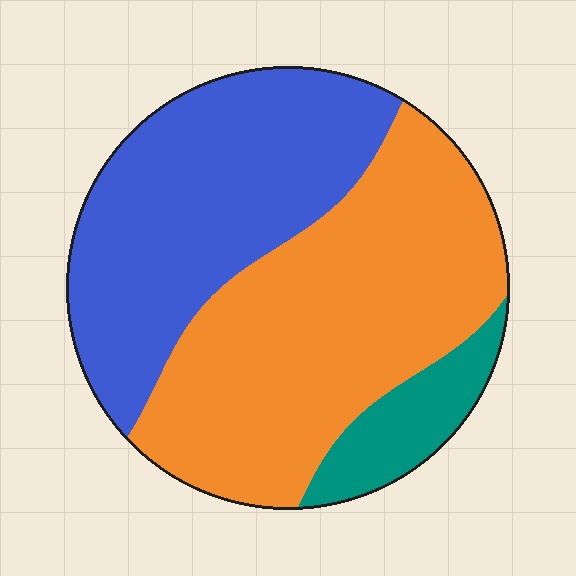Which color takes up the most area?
Orange, at roughly 50%.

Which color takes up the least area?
Teal, at roughly 10%.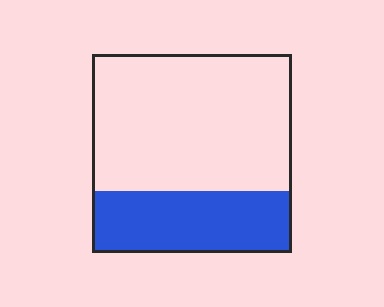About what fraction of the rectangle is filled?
About one third (1/3).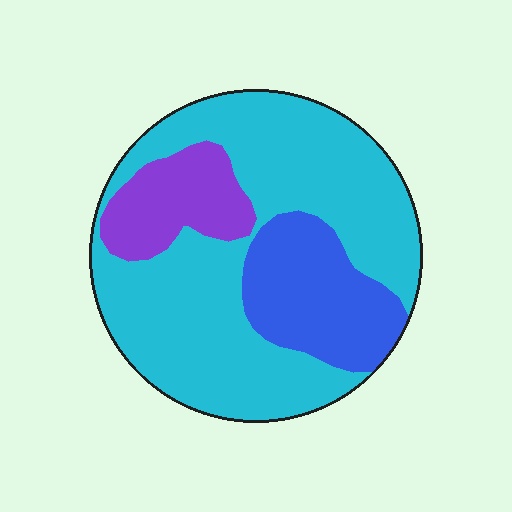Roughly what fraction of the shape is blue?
Blue takes up about one fifth (1/5) of the shape.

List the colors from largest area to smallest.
From largest to smallest: cyan, blue, purple.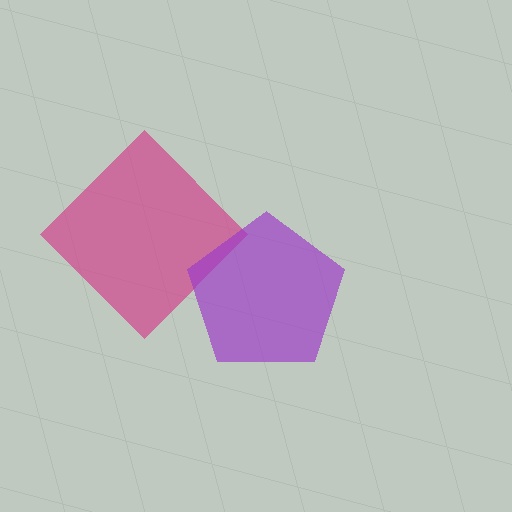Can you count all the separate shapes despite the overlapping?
Yes, there are 2 separate shapes.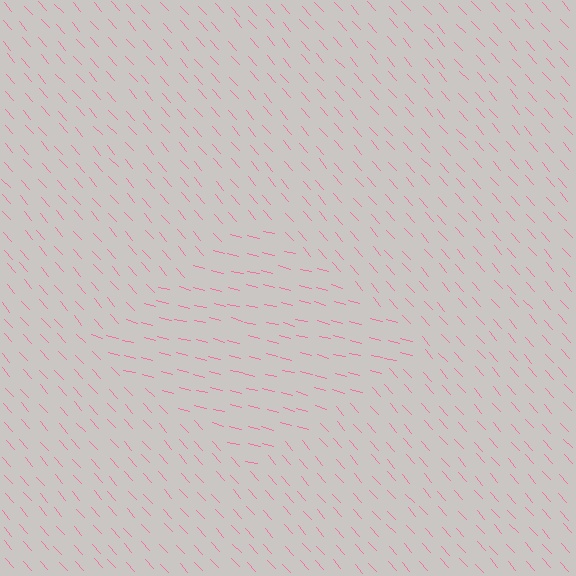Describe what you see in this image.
The image is filled with small pink line segments. A diamond region in the image has lines oriented differently from the surrounding lines, creating a visible texture boundary.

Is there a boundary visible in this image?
Yes, there is a texture boundary formed by a change in line orientation.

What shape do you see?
I see a diamond.